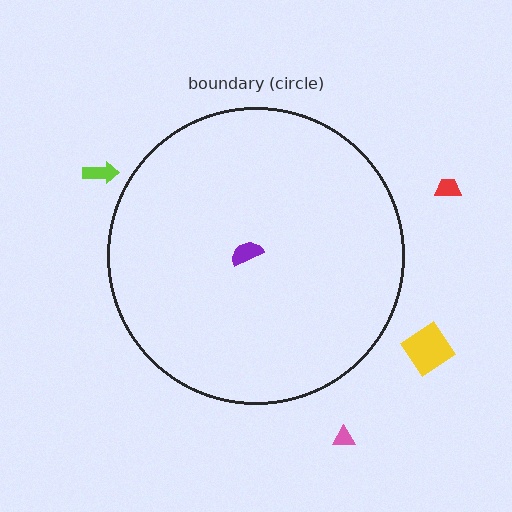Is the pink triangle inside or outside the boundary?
Outside.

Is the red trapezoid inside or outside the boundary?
Outside.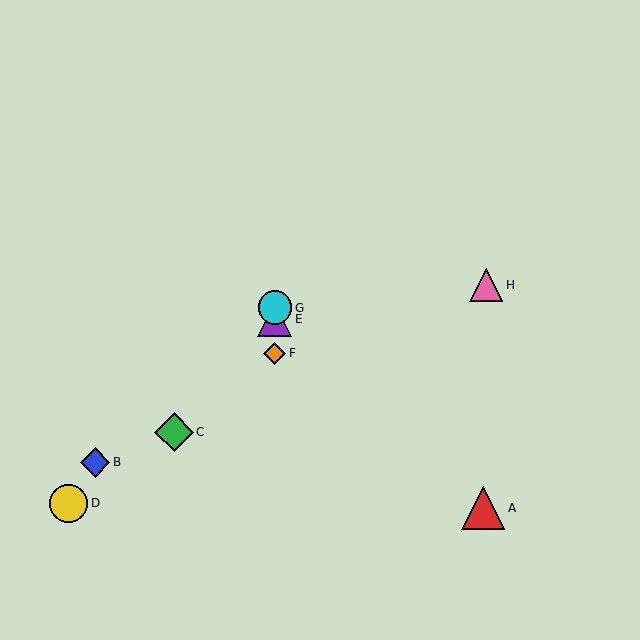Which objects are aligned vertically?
Objects E, F, G are aligned vertically.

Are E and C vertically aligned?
No, E is at x≈275 and C is at x≈174.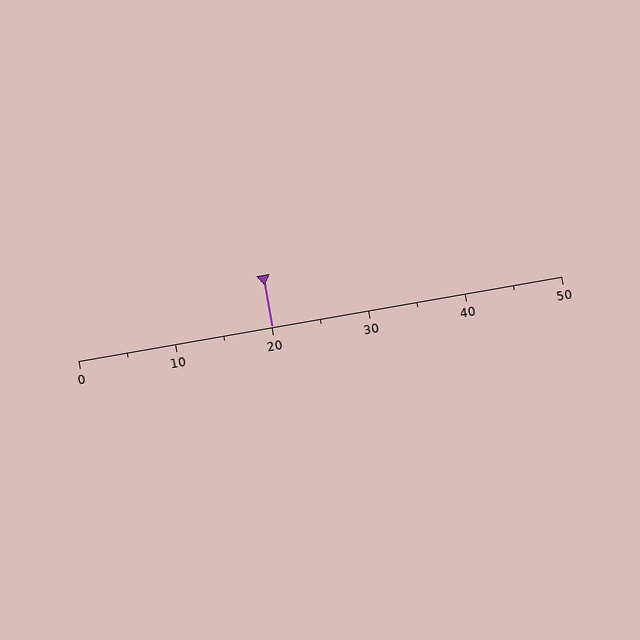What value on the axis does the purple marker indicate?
The marker indicates approximately 20.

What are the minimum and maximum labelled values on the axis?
The axis runs from 0 to 50.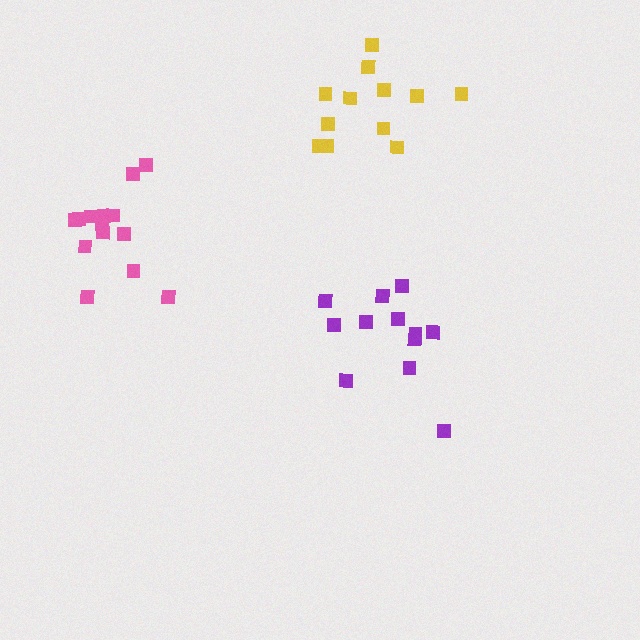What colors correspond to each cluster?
The clusters are colored: yellow, pink, purple.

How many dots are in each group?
Group 1: 12 dots, Group 2: 14 dots, Group 3: 12 dots (38 total).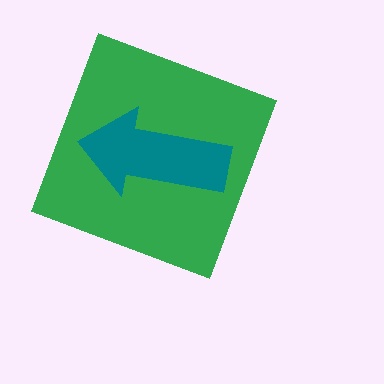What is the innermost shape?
The teal arrow.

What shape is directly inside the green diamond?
The teal arrow.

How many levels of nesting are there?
2.